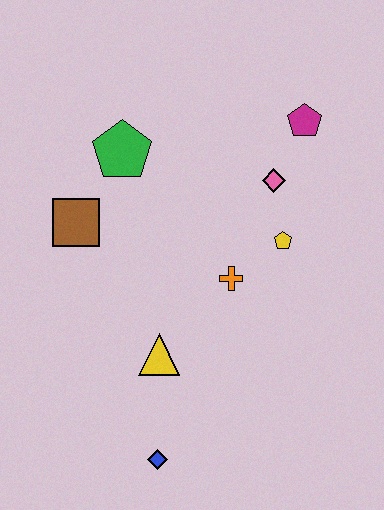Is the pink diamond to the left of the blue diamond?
No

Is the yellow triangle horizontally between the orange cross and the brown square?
Yes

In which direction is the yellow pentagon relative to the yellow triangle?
The yellow pentagon is to the right of the yellow triangle.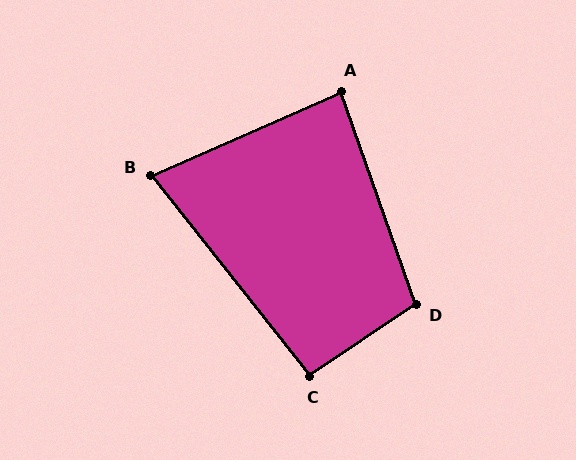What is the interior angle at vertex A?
Approximately 86 degrees (approximately right).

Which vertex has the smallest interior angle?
B, at approximately 75 degrees.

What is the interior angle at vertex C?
Approximately 94 degrees (approximately right).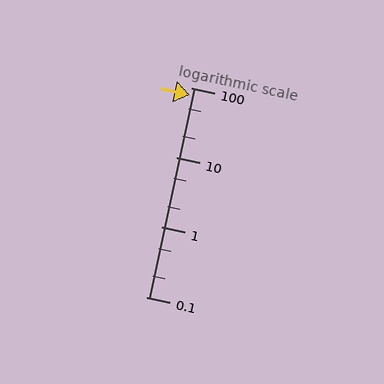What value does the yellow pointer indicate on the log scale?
The pointer indicates approximately 78.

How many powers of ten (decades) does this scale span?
The scale spans 3 decades, from 0.1 to 100.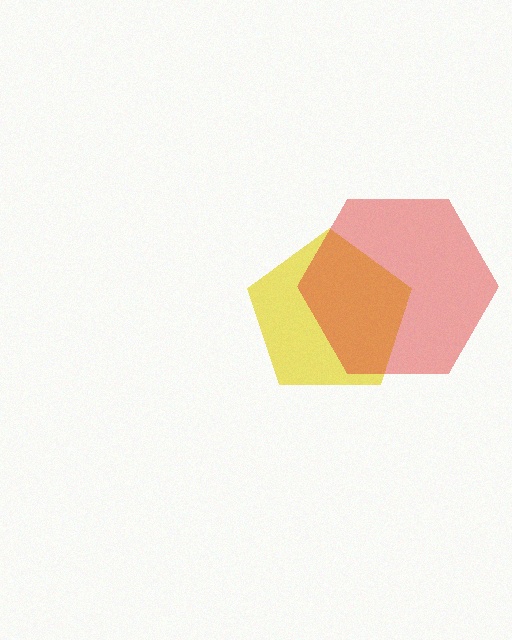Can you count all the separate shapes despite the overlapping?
Yes, there are 2 separate shapes.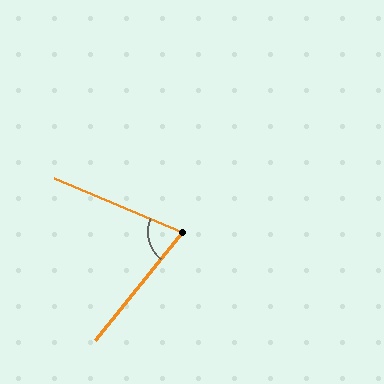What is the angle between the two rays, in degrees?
Approximately 74 degrees.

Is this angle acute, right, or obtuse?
It is acute.